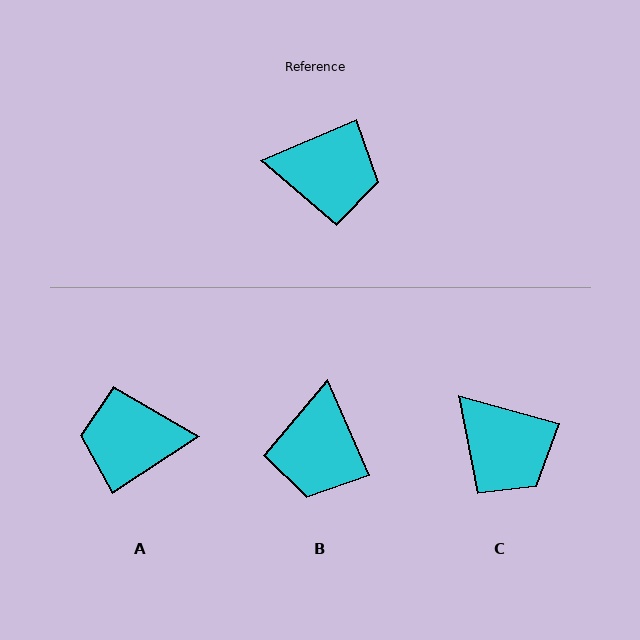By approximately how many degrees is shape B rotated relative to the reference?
Approximately 89 degrees clockwise.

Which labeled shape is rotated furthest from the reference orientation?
A, about 170 degrees away.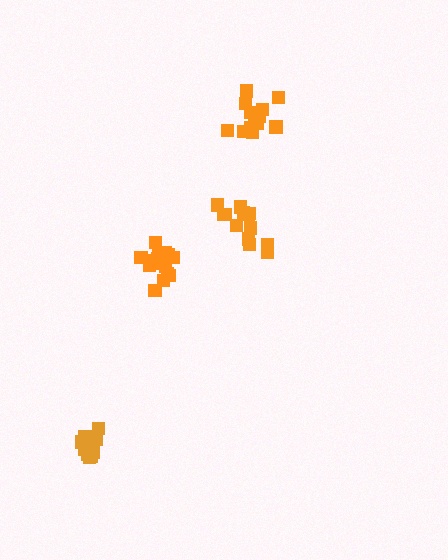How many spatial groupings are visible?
There are 4 spatial groupings.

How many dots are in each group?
Group 1: 13 dots, Group 2: 16 dots, Group 3: 13 dots, Group 4: 12 dots (54 total).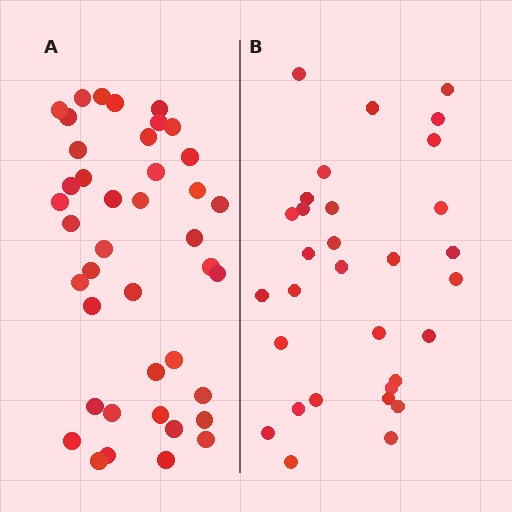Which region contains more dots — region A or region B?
Region A (the left region) has more dots.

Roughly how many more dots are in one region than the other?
Region A has roughly 10 or so more dots than region B.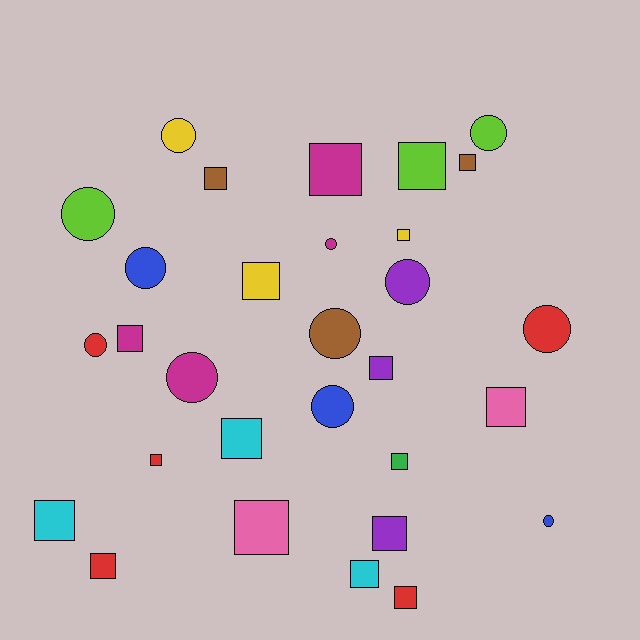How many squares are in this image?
There are 18 squares.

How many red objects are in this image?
There are 5 red objects.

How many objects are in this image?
There are 30 objects.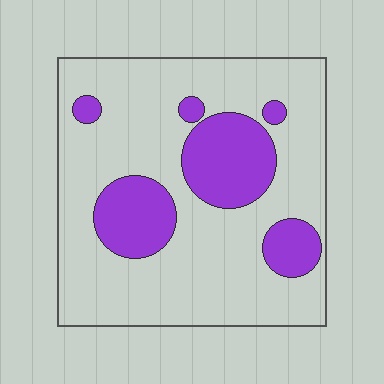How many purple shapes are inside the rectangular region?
6.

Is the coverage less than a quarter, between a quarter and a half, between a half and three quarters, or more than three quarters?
Less than a quarter.